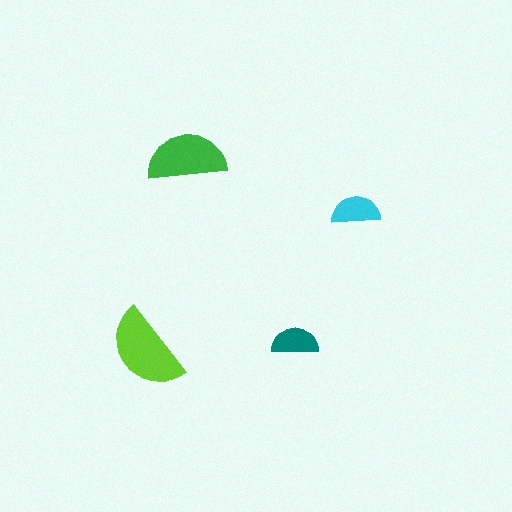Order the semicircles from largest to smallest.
the lime one, the green one, the cyan one, the teal one.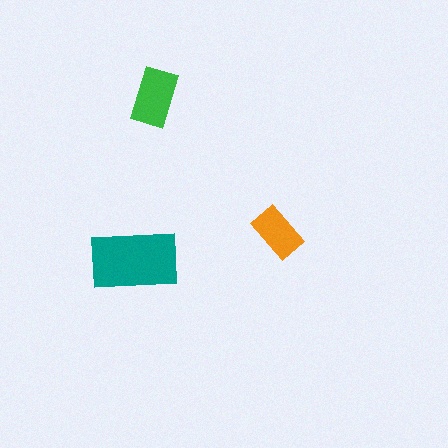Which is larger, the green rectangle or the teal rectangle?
The teal one.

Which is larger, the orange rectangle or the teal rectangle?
The teal one.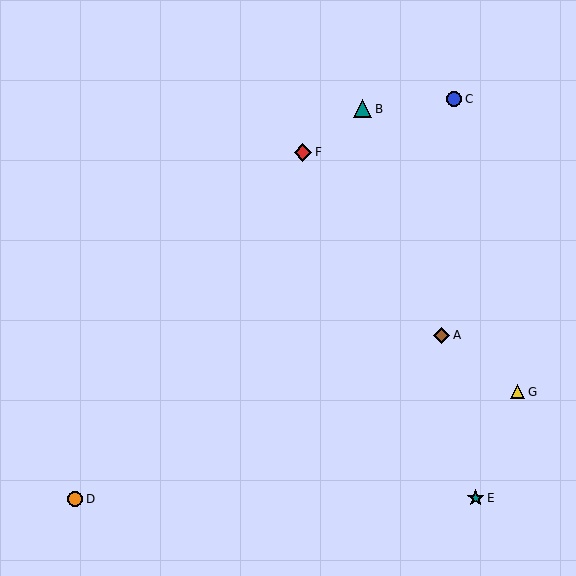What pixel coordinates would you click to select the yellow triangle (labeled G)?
Click at (517, 392) to select the yellow triangle G.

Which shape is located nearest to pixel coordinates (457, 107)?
The blue circle (labeled C) at (454, 99) is nearest to that location.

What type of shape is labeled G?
Shape G is a yellow triangle.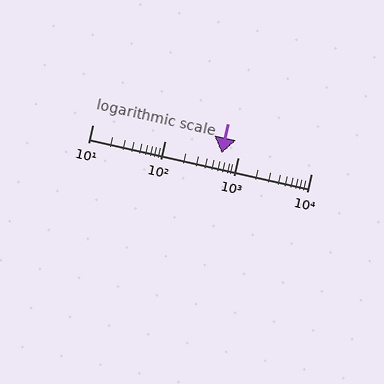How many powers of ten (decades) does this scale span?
The scale spans 3 decades, from 10 to 10000.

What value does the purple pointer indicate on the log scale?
The pointer indicates approximately 590.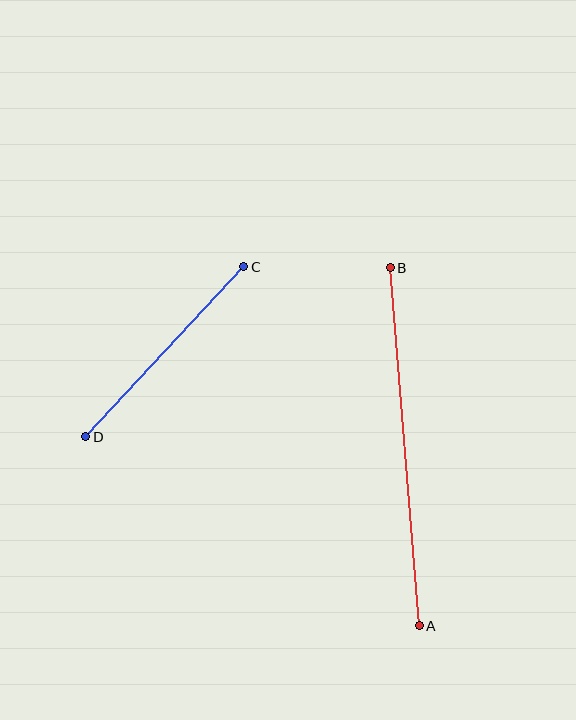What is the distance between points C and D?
The distance is approximately 232 pixels.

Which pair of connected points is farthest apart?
Points A and B are farthest apart.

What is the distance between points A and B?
The distance is approximately 359 pixels.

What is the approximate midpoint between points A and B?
The midpoint is at approximately (405, 447) pixels.